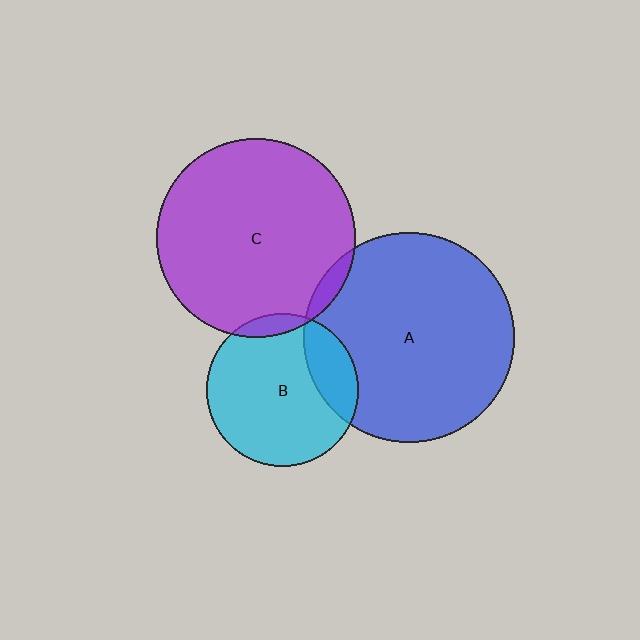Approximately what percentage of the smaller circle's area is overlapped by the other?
Approximately 5%.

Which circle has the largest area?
Circle A (blue).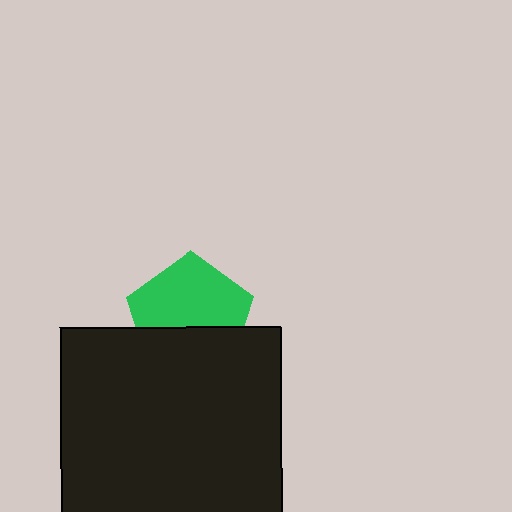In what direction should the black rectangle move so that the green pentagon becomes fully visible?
The black rectangle should move down. That is the shortest direction to clear the overlap and leave the green pentagon fully visible.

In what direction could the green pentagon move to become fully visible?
The green pentagon could move up. That would shift it out from behind the black rectangle entirely.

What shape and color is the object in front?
The object in front is a black rectangle.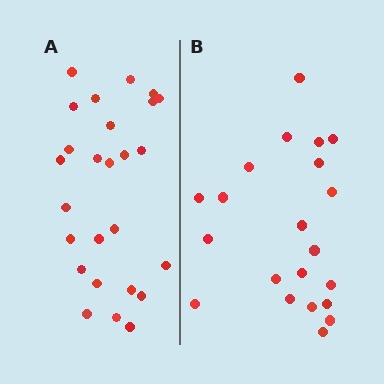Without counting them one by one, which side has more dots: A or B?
Region A (the left region) has more dots.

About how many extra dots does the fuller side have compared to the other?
Region A has about 5 more dots than region B.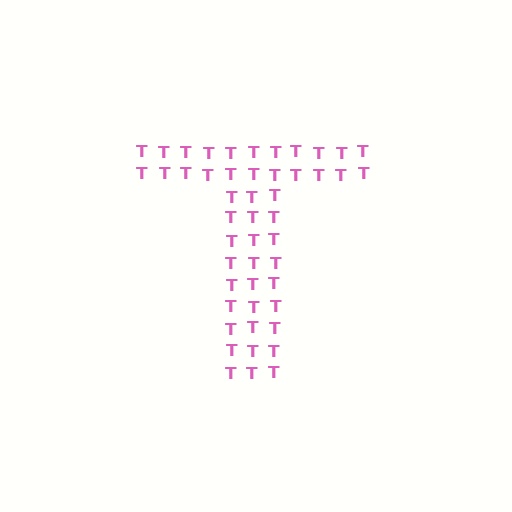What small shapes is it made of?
It is made of small letter T's.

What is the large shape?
The large shape is the letter T.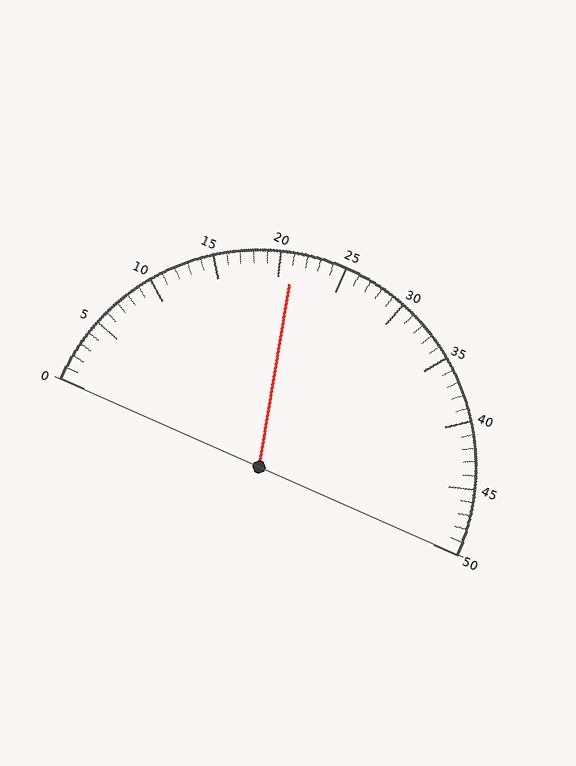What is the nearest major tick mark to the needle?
The nearest major tick mark is 20.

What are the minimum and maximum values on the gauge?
The gauge ranges from 0 to 50.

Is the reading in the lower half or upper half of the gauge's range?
The reading is in the lower half of the range (0 to 50).